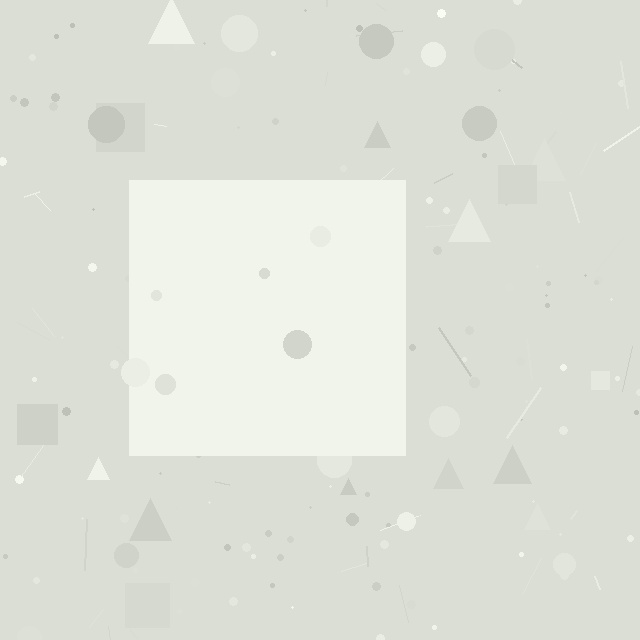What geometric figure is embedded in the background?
A square is embedded in the background.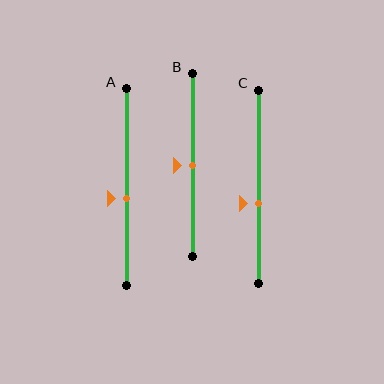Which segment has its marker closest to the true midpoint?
Segment B has its marker closest to the true midpoint.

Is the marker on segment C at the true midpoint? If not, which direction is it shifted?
No, the marker on segment C is shifted downward by about 9% of the segment length.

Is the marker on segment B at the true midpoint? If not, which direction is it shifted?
Yes, the marker on segment B is at the true midpoint.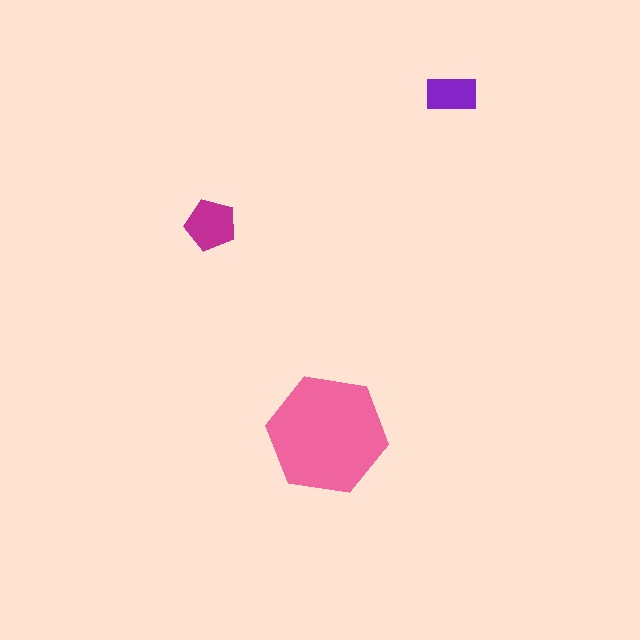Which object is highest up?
The purple rectangle is topmost.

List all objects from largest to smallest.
The pink hexagon, the magenta pentagon, the purple rectangle.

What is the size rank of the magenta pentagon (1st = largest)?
2nd.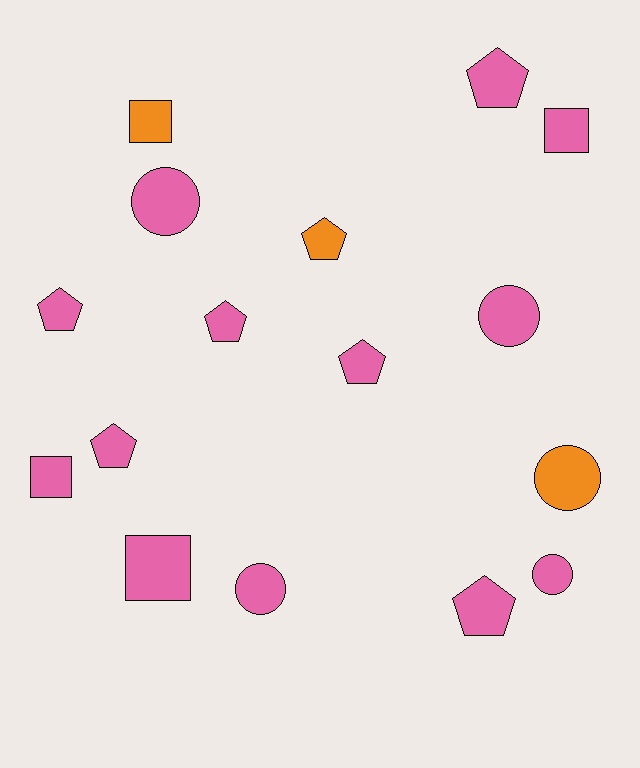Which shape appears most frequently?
Pentagon, with 7 objects.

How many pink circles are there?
There are 4 pink circles.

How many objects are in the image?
There are 16 objects.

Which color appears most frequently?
Pink, with 13 objects.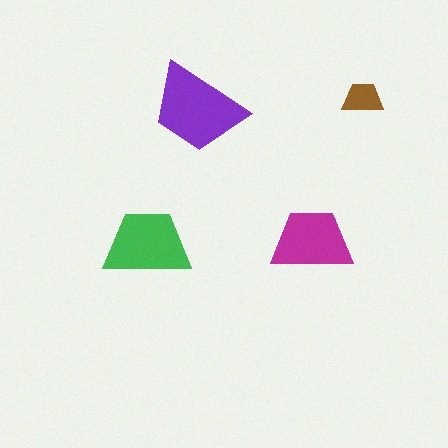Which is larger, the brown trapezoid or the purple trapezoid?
The purple one.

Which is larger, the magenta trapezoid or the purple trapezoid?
The purple one.